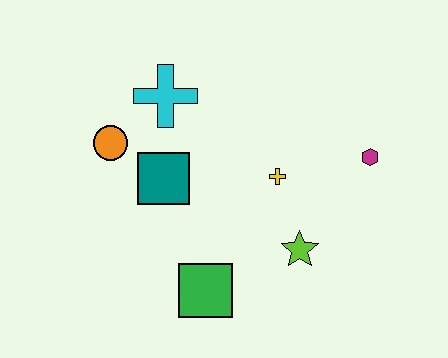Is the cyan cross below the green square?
No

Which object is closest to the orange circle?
The teal square is closest to the orange circle.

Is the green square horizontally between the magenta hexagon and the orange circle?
Yes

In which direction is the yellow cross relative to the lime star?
The yellow cross is above the lime star.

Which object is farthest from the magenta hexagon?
The orange circle is farthest from the magenta hexagon.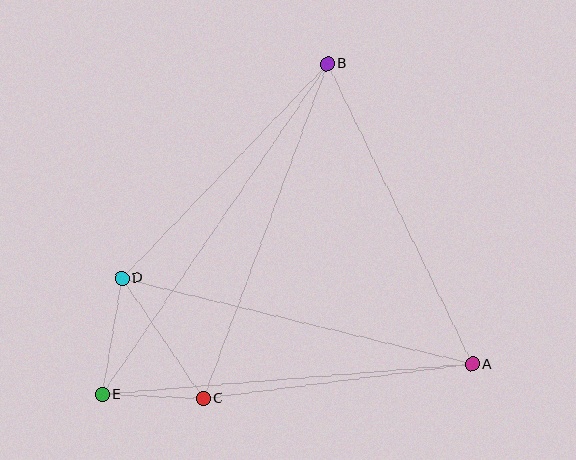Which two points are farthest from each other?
Points B and E are farthest from each other.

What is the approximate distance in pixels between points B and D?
The distance between B and D is approximately 297 pixels.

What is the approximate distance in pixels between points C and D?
The distance between C and D is approximately 145 pixels.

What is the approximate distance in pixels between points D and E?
The distance between D and E is approximately 118 pixels.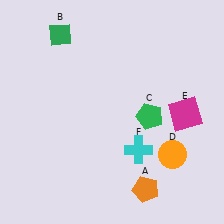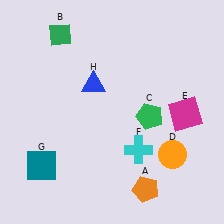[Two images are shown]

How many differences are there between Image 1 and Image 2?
There are 2 differences between the two images.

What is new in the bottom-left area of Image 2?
A teal square (G) was added in the bottom-left area of Image 2.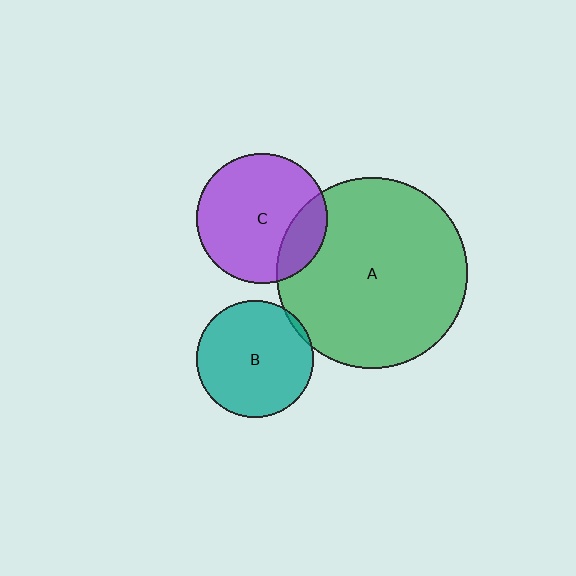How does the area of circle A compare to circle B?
Approximately 2.7 times.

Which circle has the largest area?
Circle A (green).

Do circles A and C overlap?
Yes.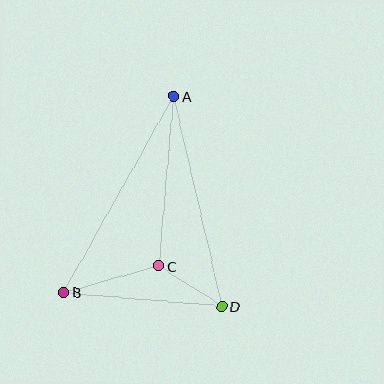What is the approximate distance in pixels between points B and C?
The distance between B and C is approximately 99 pixels.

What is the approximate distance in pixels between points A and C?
The distance between A and C is approximately 171 pixels.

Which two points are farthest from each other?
Points A and B are farthest from each other.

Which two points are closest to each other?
Points C and D are closest to each other.